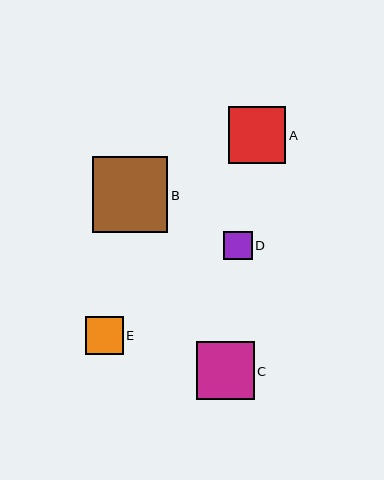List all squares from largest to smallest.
From largest to smallest: B, C, A, E, D.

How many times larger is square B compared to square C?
Square B is approximately 1.3 times the size of square C.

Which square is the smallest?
Square D is the smallest with a size of approximately 28 pixels.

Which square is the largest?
Square B is the largest with a size of approximately 75 pixels.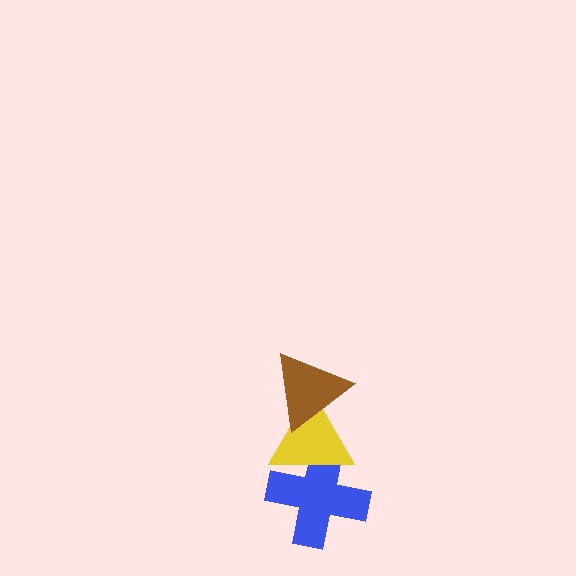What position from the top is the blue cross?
The blue cross is 3rd from the top.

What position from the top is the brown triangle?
The brown triangle is 1st from the top.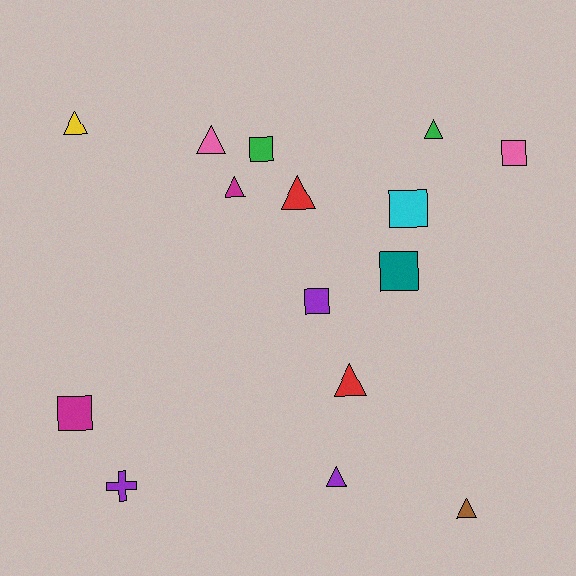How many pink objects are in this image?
There are 2 pink objects.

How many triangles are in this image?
There are 8 triangles.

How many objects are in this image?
There are 15 objects.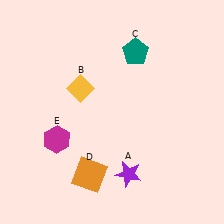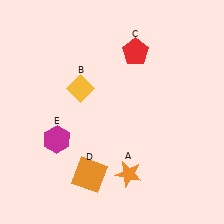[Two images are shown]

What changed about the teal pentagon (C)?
In Image 1, C is teal. In Image 2, it changed to red.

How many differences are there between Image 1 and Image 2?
There are 2 differences between the two images.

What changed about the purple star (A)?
In Image 1, A is purple. In Image 2, it changed to orange.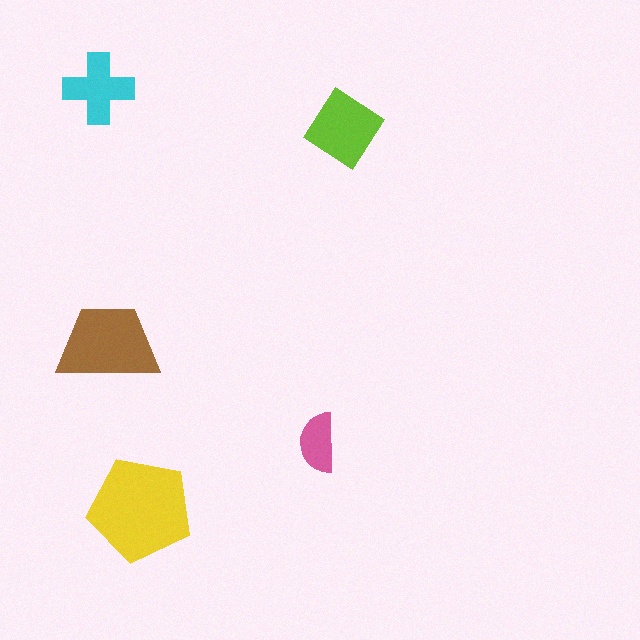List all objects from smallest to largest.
The pink semicircle, the cyan cross, the lime diamond, the brown trapezoid, the yellow pentagon.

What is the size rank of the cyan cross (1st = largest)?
4th.